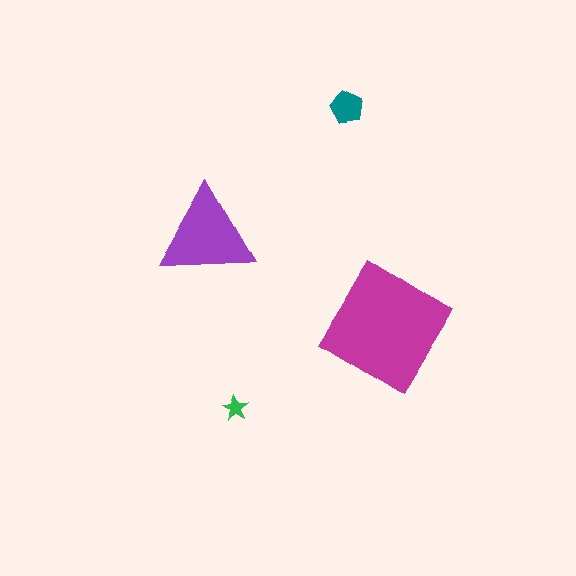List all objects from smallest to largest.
The green star, the teal pentagon, the purple triangle, the magenta diamond.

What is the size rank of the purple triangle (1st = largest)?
2nd.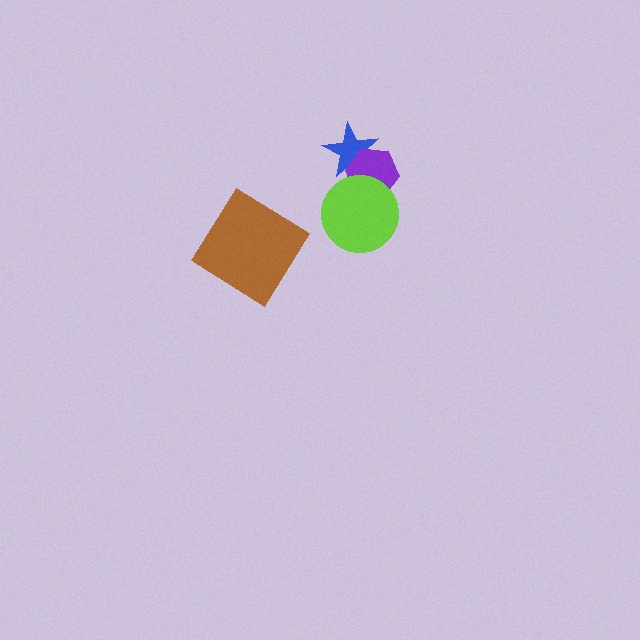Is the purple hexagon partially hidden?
Yes, it is partially covered by another shape.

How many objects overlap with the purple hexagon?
2 objects overlap with the purple hexagon.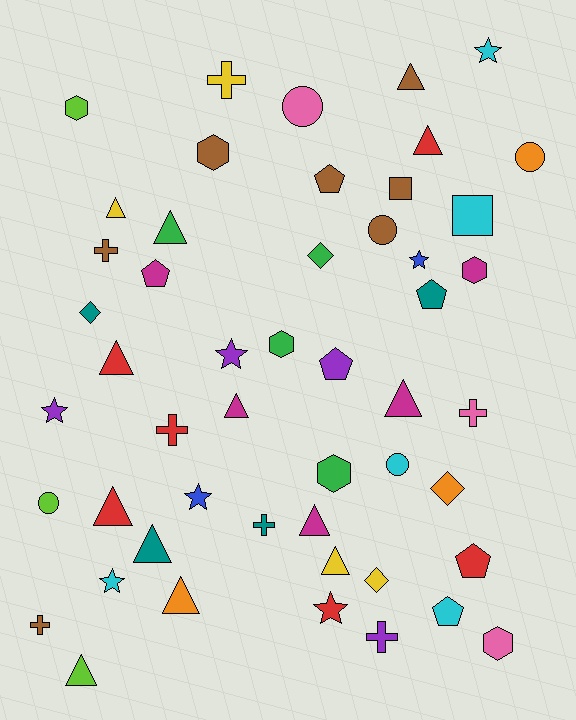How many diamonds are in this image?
There are 4 diamonds.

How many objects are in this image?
There are 50 objects.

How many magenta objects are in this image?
There are 5 magenta objects.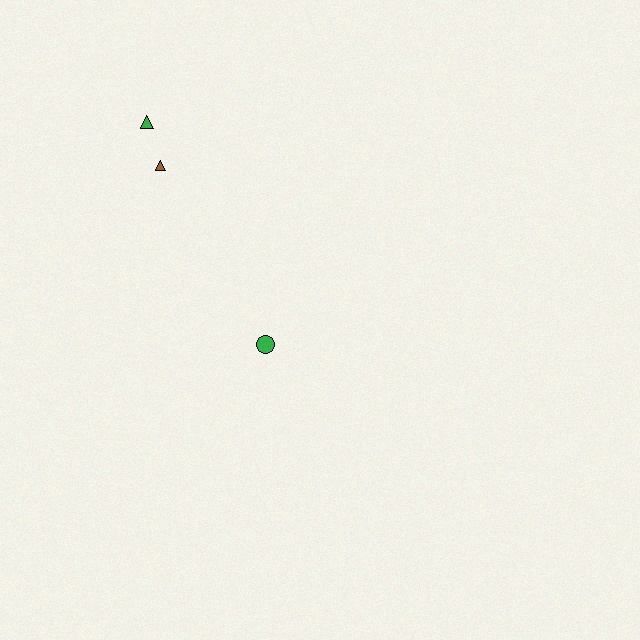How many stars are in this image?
There are no stars.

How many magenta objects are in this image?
There are no magenta objects.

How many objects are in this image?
There are 3 objects.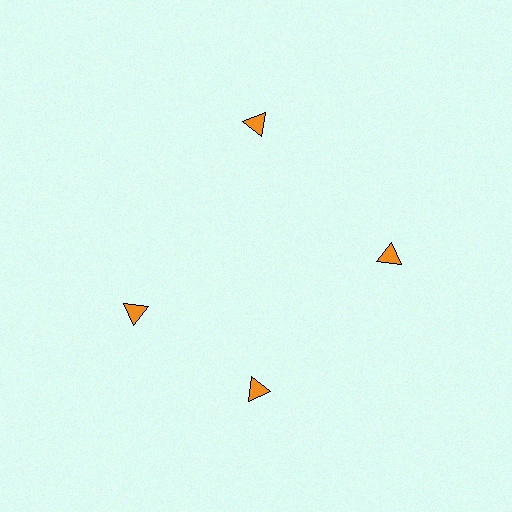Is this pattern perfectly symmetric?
No. The 4 orange triangles are arranged in a ring, but one element near the 9 o'clock position is rotated out of alignment along the ring, breaking the 4-fold rotational symmetry.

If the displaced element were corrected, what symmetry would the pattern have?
It would have 4-fold rotational symmetry — the pattern would map onto itself every 90 degrees.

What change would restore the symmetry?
The symmetry would be restored by rotating it back into even spacing with its neighbors so that all 4 triangles sit at equal angles and equal distance from the center.